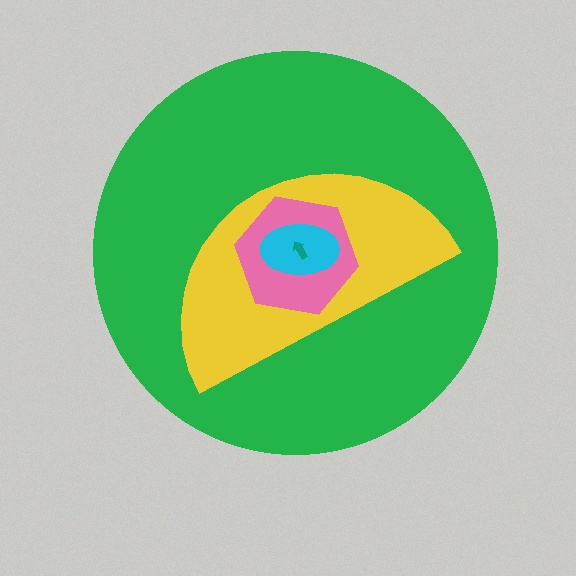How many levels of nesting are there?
5.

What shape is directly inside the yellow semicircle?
The pink hexagon.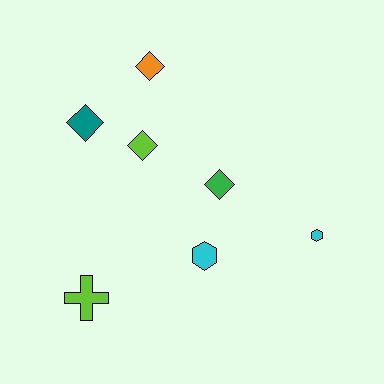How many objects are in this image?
There are 7 objects.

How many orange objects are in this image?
There is 1 orange object.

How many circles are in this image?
There are no circles.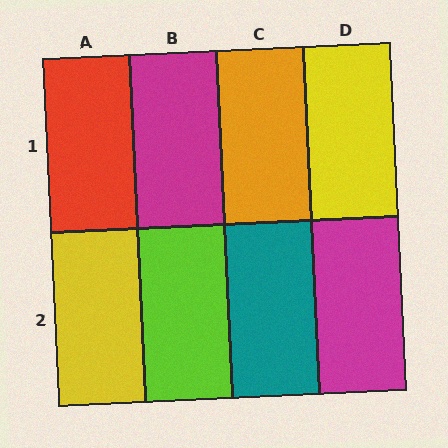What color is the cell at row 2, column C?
Teal.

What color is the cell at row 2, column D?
Magenta.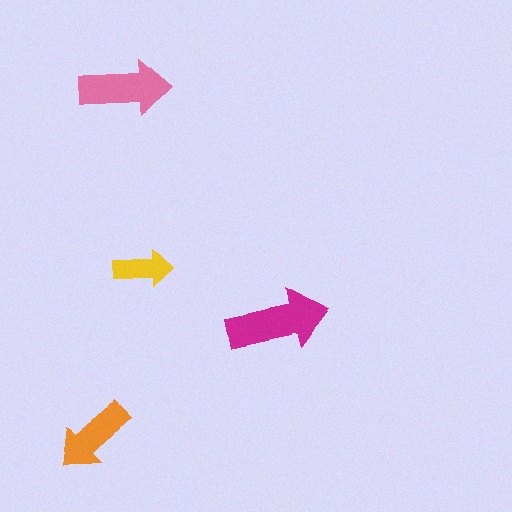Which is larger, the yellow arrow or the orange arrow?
The orange one.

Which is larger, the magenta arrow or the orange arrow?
The magenta one.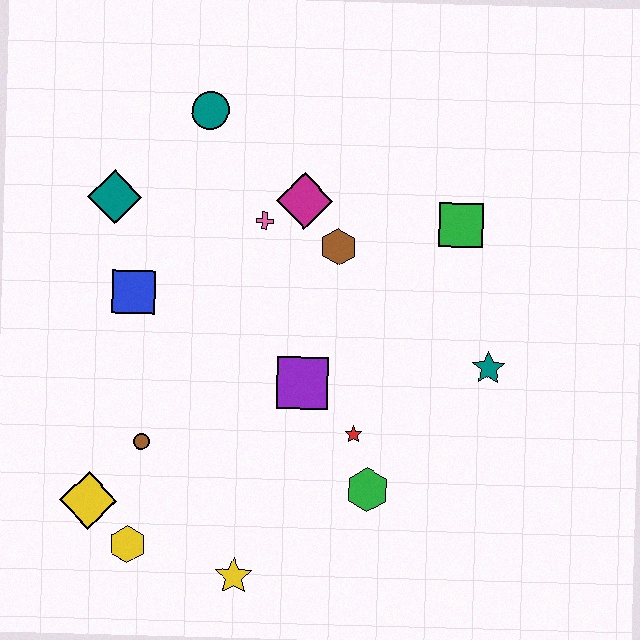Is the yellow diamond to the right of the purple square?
No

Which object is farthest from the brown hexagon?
The yellow hexagon is farthest from the brown hexagon.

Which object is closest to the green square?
The brown hexagon is closest to the green square.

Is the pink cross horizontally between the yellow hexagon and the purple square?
Yes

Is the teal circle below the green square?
No